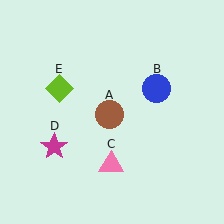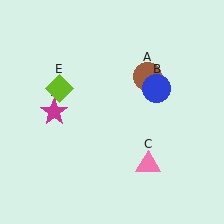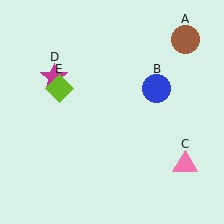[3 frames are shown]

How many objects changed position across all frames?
3 objects changed position: brown circle (object A), pink triangle (object C), magenta star (object D).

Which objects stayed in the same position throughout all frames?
Blue circle (object B) and lime diamond (object E) remained stationary.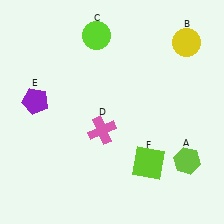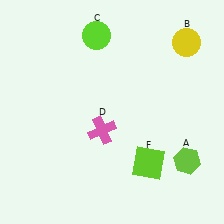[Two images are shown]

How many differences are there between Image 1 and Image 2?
There is 1 difference between the two images.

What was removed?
The purple pentagon (E) was removed in Image 2.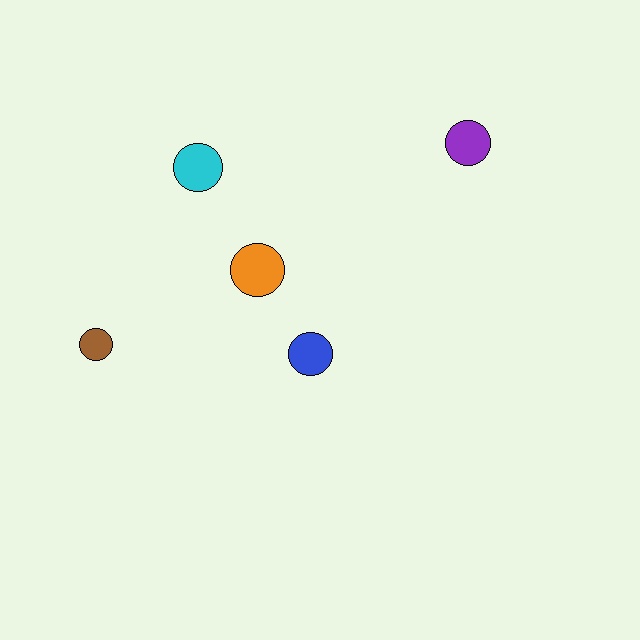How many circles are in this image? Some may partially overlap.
There are 5 circles.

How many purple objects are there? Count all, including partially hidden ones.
There is 1 purple object.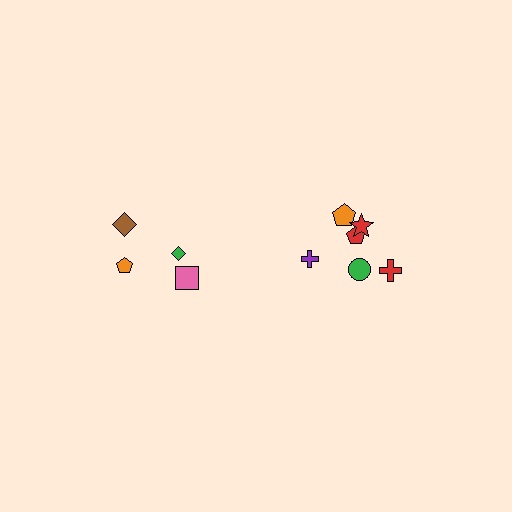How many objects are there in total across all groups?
There are 10 objects.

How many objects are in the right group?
There are 6 objects.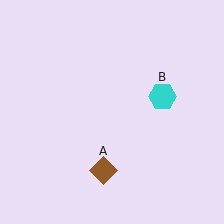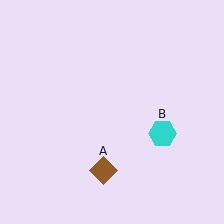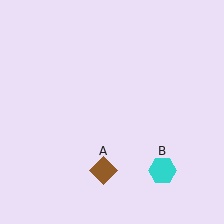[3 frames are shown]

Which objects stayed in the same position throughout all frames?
Brown diamond (object A) remained stationary.